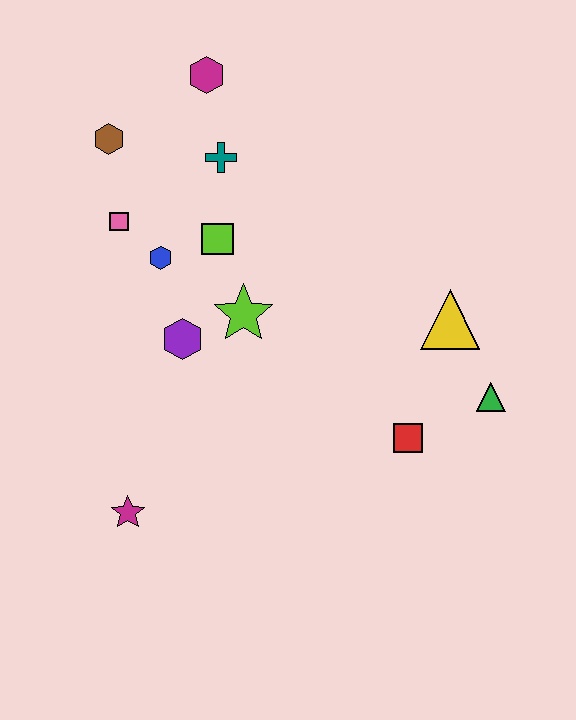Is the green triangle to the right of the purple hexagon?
Yes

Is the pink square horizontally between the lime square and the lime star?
No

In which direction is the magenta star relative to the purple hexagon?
The magenta star is below the purple hexagon.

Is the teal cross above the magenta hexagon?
No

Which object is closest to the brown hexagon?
The pink square is closest to the brown hexagon.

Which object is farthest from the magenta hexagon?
The magenta star is farthest from the magenta hexagon.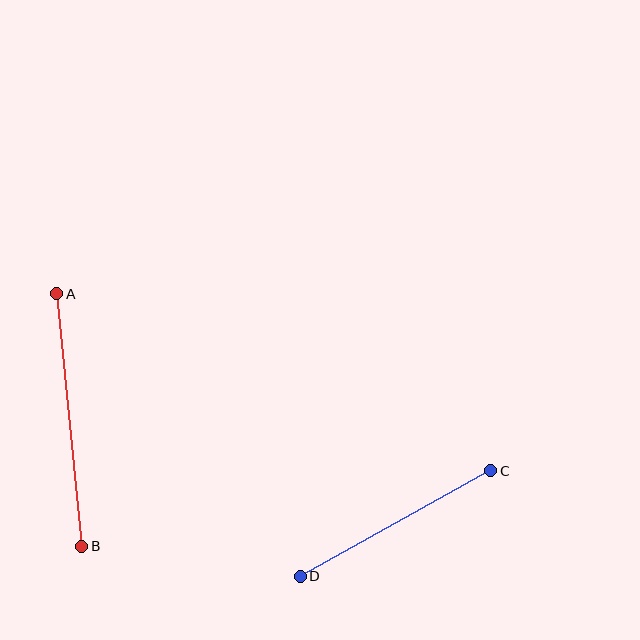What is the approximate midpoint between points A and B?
The midpoint is at approximately (69, 420) pixels.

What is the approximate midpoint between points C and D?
The midpoint is at approximately (395, 524) pixels.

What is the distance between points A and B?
The distance is approximately 253 pixels.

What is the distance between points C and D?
The distance is approximately 218 pixels.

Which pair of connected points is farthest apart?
Points A and B are farthest apart.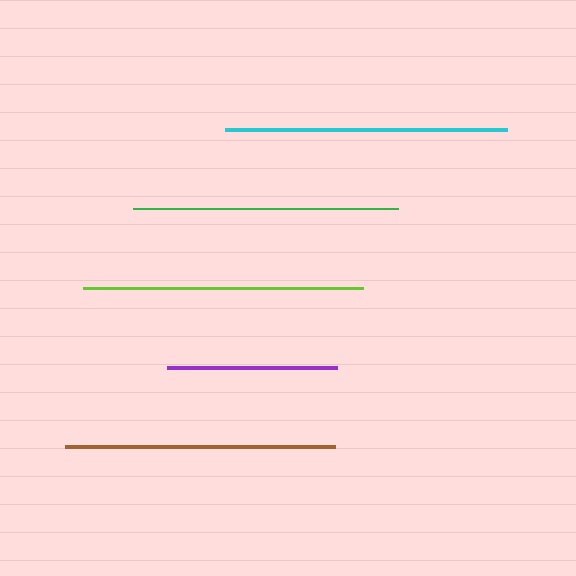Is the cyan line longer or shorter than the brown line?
The cyan line is longer than the brown line.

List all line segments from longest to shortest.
From longest to shortest: cyan, lime, brown, green, purple.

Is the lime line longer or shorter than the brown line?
The lime line is longer than the brown line.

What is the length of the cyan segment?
The cyan segment is approximately 282 pixels long.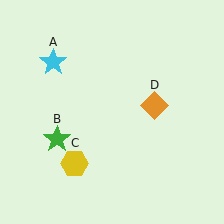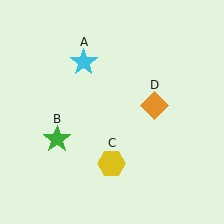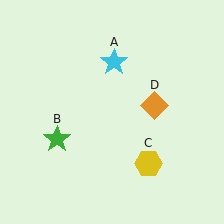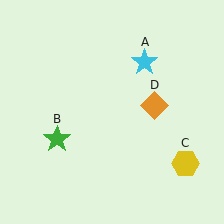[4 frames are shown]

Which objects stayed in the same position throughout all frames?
Green star (object B) and orange diamond (object D) remained stationary.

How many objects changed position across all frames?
2 objects changed position: cyan star (object A), yellow hexagon (object C).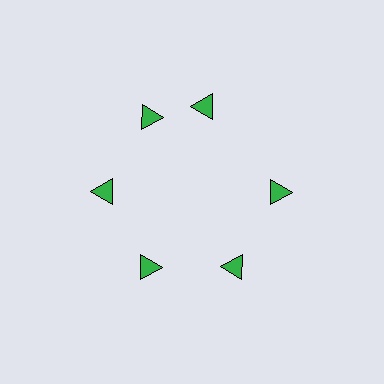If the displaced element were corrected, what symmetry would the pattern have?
It would have 6-fold rotational symmetry — the pattern would map onto itself every 60 degrees.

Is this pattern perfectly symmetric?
No. The 6 green triangles are arranged in a ring, but one element near the 1 o'clock position is rotated out of alignment along the ring, breaking the 6-fold rotational symmetry.